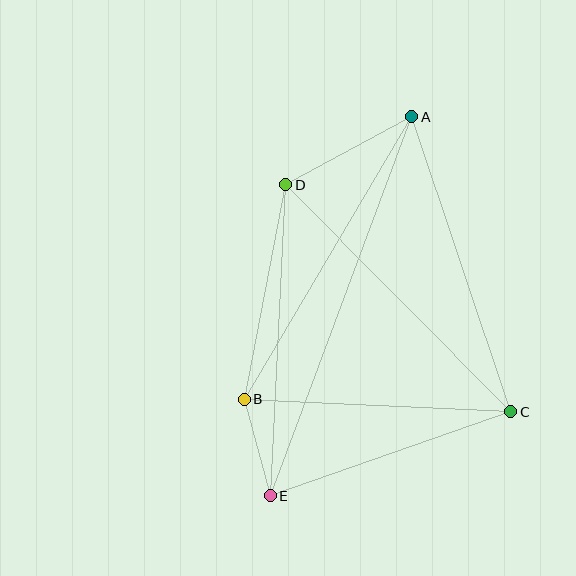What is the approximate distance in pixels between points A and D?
The distance between A and D is approximately 143 pixels.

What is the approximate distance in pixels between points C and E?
The distance between C and E is approximately 255 pixels.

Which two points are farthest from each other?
Points A and E are farthest from each other.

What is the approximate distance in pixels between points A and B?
The distance between A and B is approximately 328 pixels.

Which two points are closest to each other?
Points B and E are closest to each other.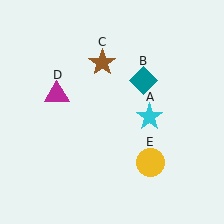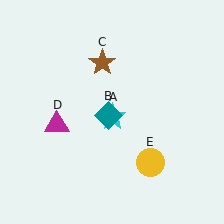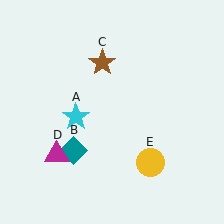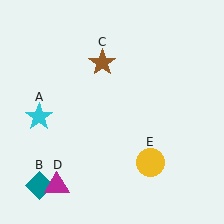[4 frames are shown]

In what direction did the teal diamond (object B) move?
The teal diamond (object B) moved down and to the left.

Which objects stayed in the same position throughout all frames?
Brown star (object C) and yellow circle (object E) remained stationary.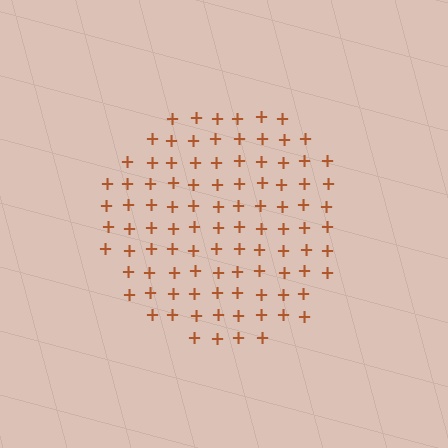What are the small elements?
The small elements are plus signs.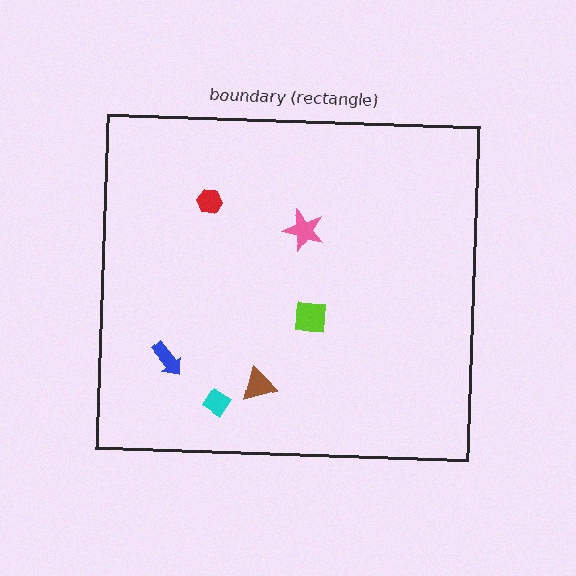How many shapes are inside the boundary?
6 inside, 0 outside.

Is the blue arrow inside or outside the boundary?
Inside.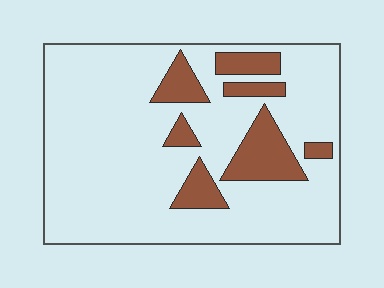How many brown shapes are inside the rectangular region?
7.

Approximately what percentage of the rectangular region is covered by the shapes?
Approximately 20%.